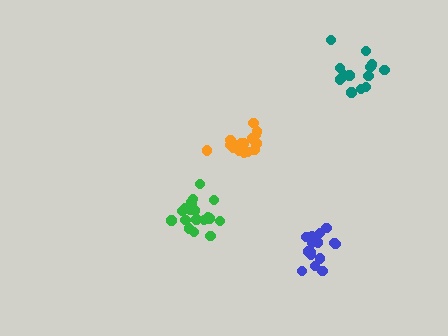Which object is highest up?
The teal cluster is topmost.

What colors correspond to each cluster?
The clusters are colored: teal, green, blue, orange.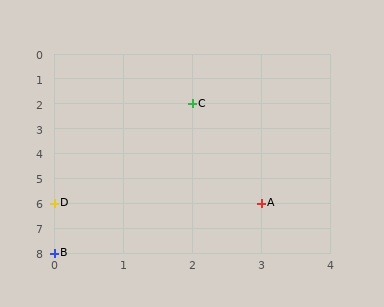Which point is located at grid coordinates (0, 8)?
Point B is at (0, 8).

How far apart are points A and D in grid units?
Points A and D are 3 columns apart.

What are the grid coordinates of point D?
Point D is at grid coordinates (0, 6).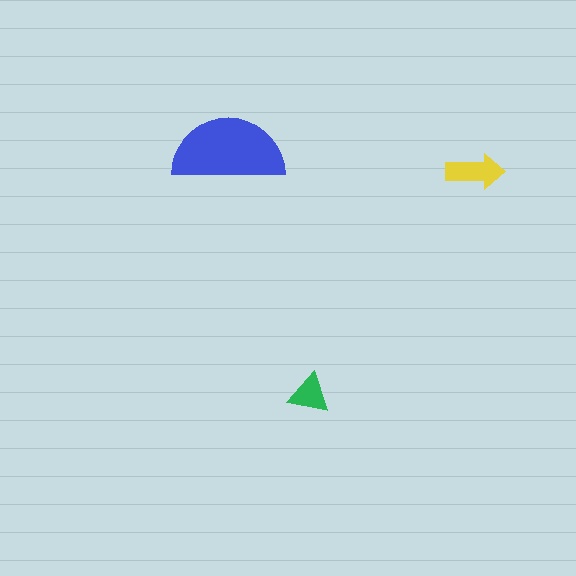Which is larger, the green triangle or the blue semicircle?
The blue semicircle.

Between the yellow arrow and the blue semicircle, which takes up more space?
The blue semicircle.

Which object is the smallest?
The green triangle.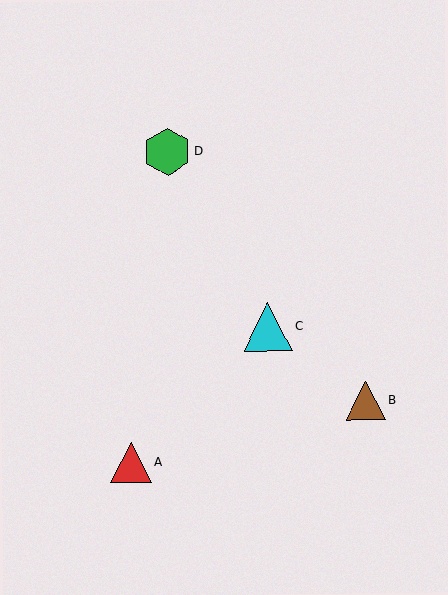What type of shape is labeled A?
Shape A is a red triangle.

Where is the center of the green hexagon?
The center of the green hexagon is at (168, 152).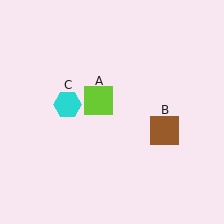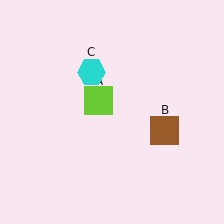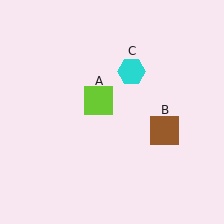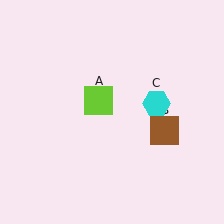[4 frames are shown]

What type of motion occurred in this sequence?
The cyan hexagon (object C) rotated clockwise around the center of the scene.